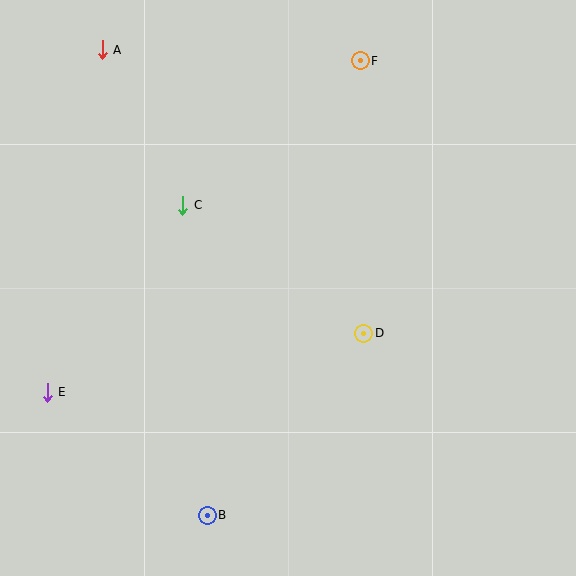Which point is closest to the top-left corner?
Point A is closest to the top-left corner.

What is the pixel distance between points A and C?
The distance between A and C is 175 pixels.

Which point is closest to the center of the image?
Point D at (364, 333) is closest to the center.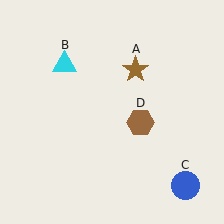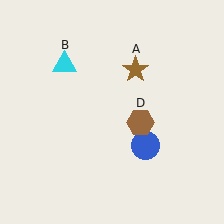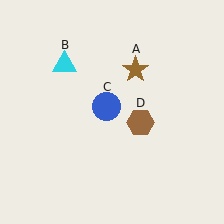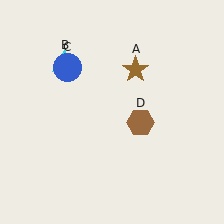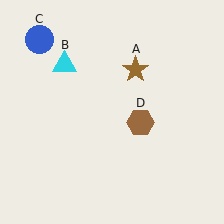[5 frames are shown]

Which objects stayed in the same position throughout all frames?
Brown star (object A) and cyan triangle (object B) and brown hexagon (object D) remained stationary.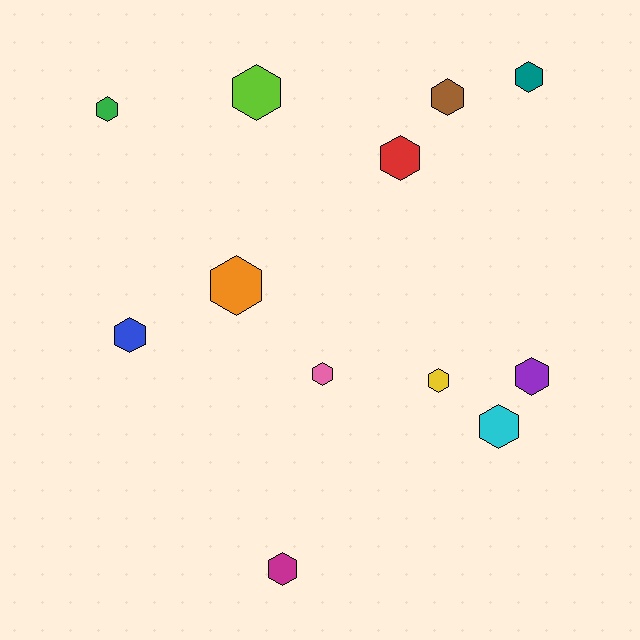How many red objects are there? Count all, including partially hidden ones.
There is 1 red object.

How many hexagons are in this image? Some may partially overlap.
There are 12 hexagons.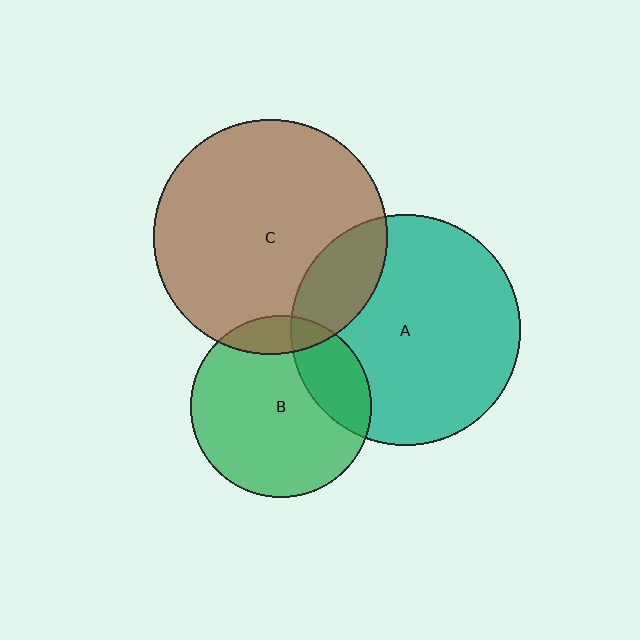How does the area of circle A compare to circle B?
Approximately 1.6 times.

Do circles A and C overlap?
Yes.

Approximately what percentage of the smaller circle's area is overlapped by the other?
Approximately 20%.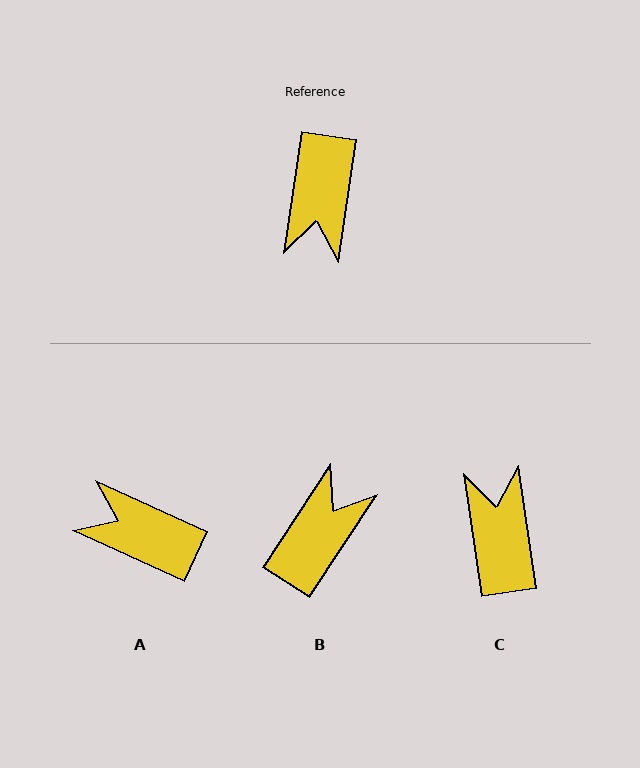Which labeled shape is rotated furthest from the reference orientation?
C, about 163 degrees away.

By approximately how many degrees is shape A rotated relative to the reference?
Approximately 106 degrees clockwise.